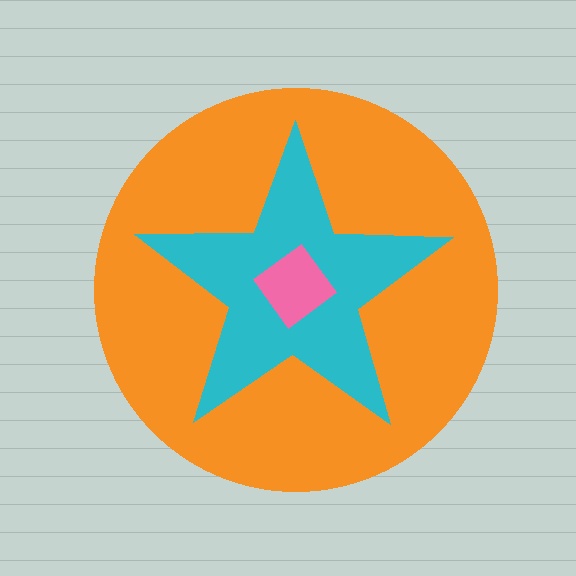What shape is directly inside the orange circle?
The cyan star.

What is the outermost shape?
The orange circle.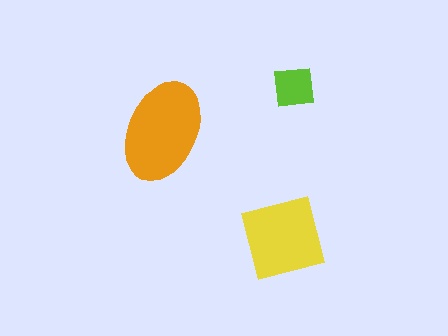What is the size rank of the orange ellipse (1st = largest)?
1st.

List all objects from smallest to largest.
The lime square, the yellow square, the orange ellipse.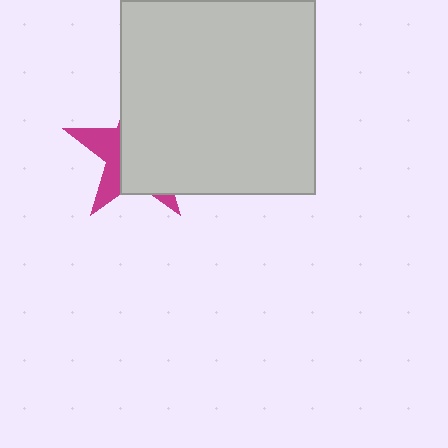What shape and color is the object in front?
The object in front is a light gray square.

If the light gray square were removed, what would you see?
You would see the complete magenta star.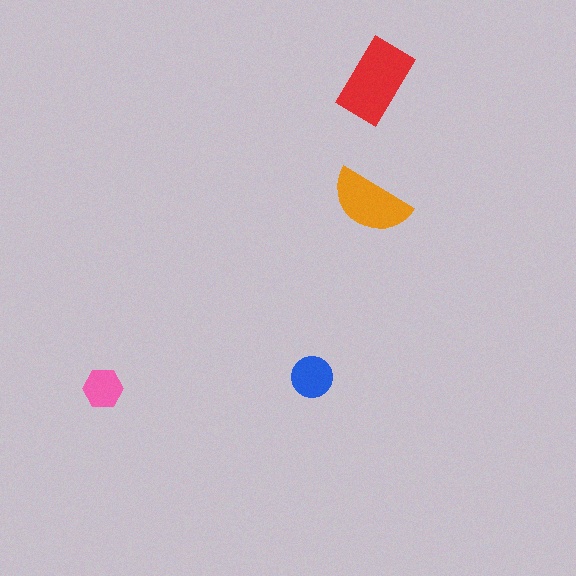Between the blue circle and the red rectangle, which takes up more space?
The red rectangle.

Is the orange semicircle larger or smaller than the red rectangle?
Smaller.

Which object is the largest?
The red rectangle.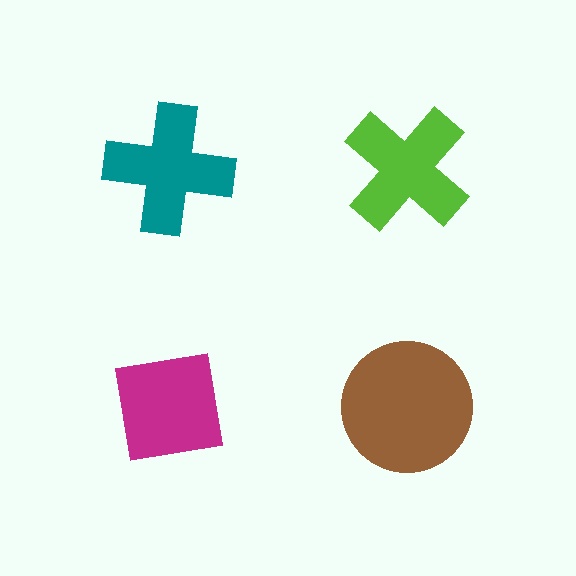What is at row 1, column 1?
A teal cross.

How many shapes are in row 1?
2 shapes.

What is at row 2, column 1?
A magenta square.